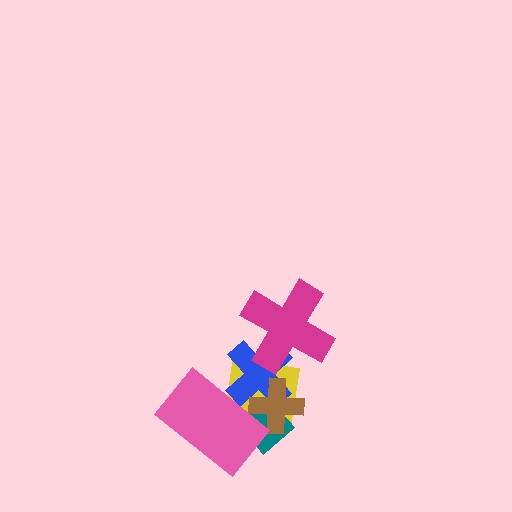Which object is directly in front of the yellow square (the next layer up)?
The teal diamond is directly in front of the yellow square.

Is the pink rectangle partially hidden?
No, no other shape covers it.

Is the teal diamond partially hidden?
Yes, it is partially covered by another shape.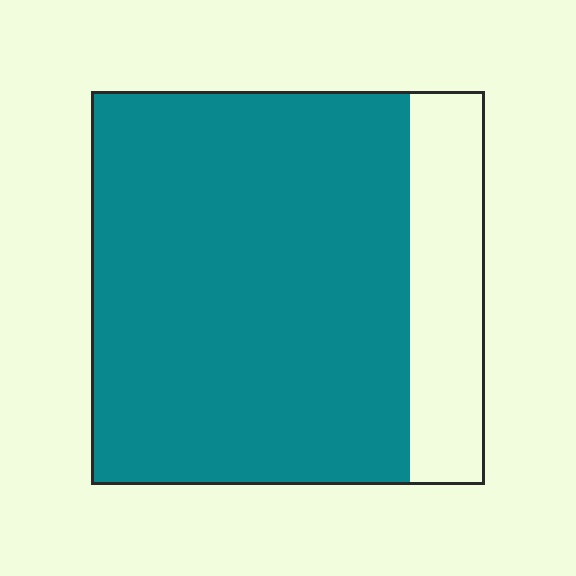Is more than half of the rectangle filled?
Yes.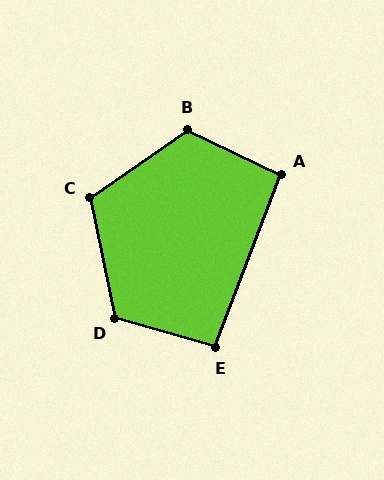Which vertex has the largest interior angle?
B, at approximately 119 degrees.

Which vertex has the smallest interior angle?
E, at approximately 95 degrees.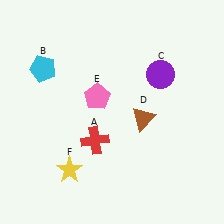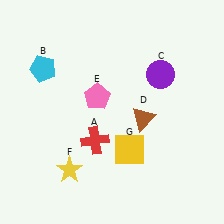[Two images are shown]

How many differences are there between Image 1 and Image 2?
There is 1 difference between the two images.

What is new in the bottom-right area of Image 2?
A yellow square (G) was added in the bottom-right area of Image 2.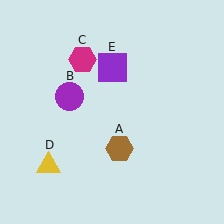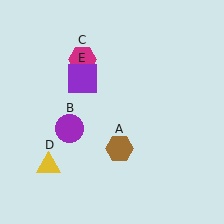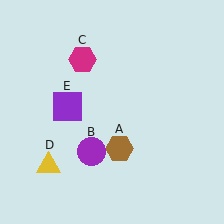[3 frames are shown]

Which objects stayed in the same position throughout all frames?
Brown hexagon (object A) and magenta hexagon (object C) and yellow triangle (object D) remained stationary.